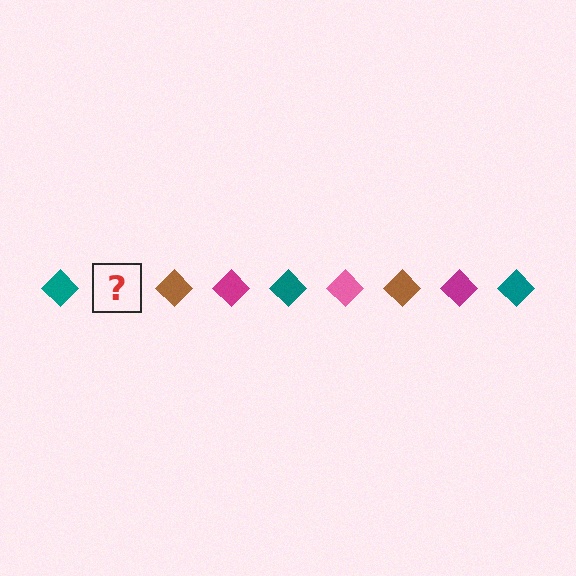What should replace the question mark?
The question mark should be replaced with a pink diamond.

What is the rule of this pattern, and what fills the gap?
The rule is that the pattern cycles through teal, pink, brown, magenta diamonds. The gap should be filled with a pink diamond.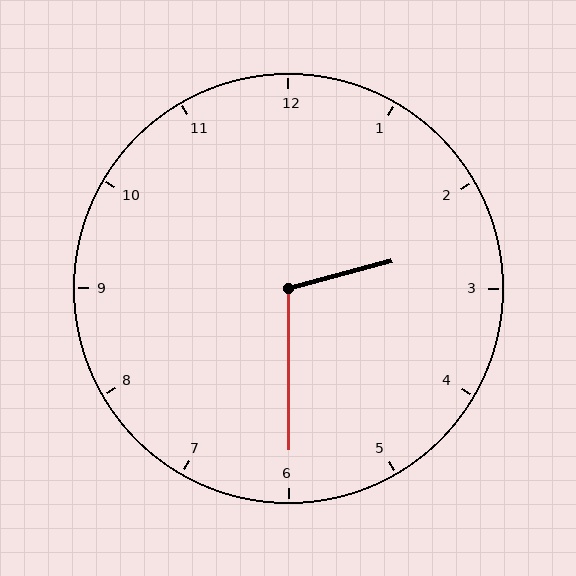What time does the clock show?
2:30.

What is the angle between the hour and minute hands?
Approximately 105 degrees.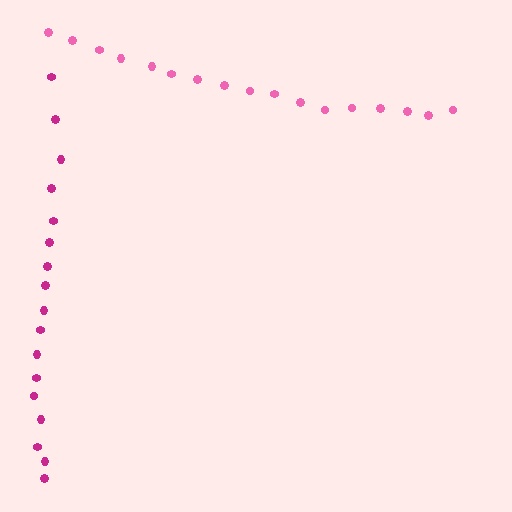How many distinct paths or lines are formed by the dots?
There are 2 distinct paths.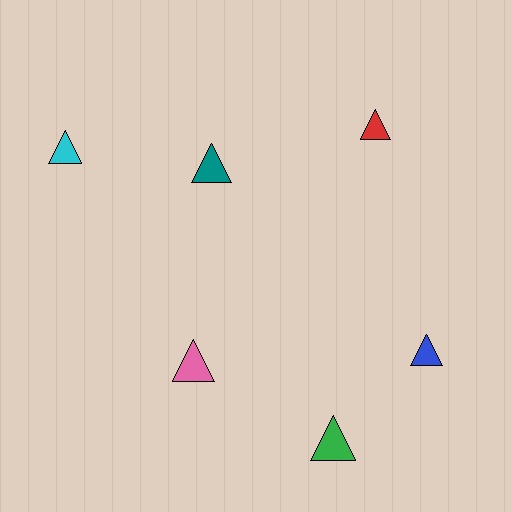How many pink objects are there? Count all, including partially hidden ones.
There is 1 pink object.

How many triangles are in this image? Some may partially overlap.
There are 6 triangles.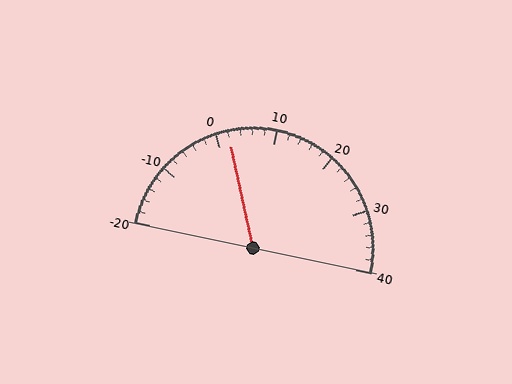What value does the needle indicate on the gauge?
The needle indicates approximately 2.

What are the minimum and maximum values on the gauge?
The gauge ranges from -20 to 40.